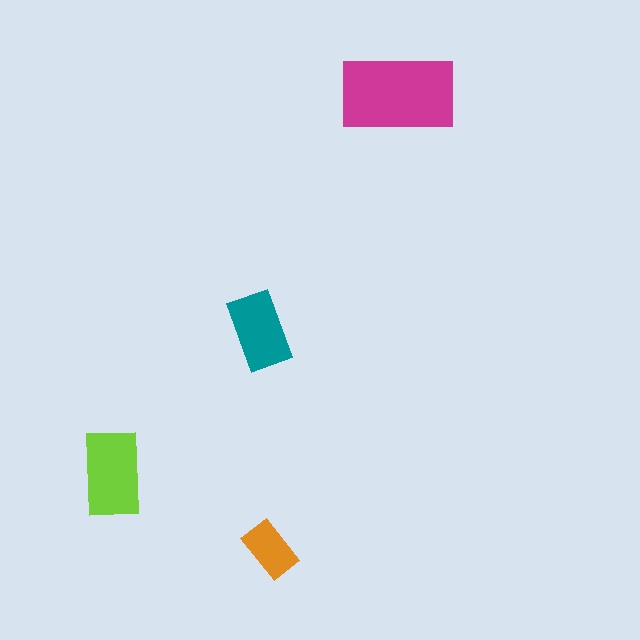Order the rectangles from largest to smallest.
the magenta one, the lime one, the teal one, the orange one.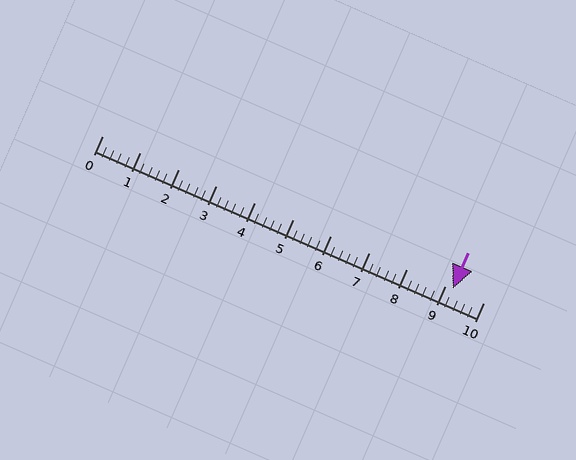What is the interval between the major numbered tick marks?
The major tick marks are spaced 1 units apart.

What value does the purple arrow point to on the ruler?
The purple arrow points to approximately 9.2.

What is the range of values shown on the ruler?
The ruler shows values from 0 to 10.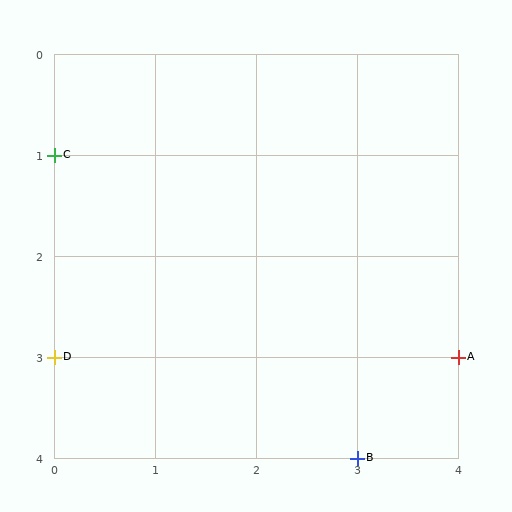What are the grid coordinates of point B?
Point B is at grid coordinates (3, 4).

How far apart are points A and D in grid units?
Points A and D are 4 columns apart.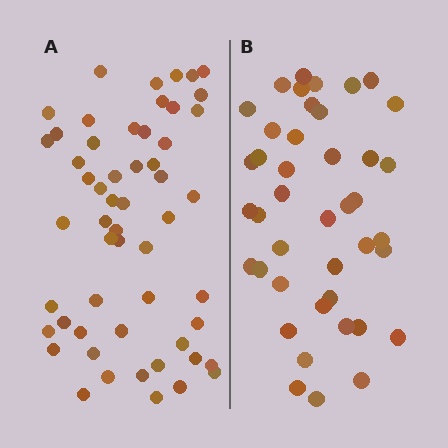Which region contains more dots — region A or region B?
Region A (the left region) has more dots.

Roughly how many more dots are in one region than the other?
Region A has approximately 15 more dots than region B.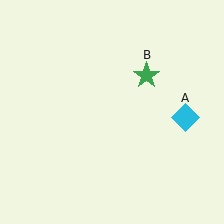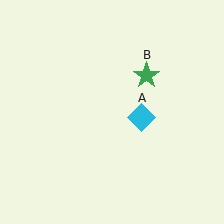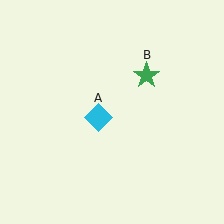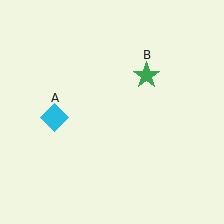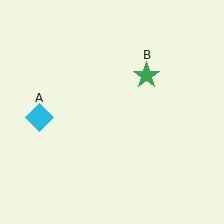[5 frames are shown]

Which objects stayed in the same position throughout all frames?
Green star (object B) remained stationary.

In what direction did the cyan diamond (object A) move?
The cyan diamond (object A) moved left.